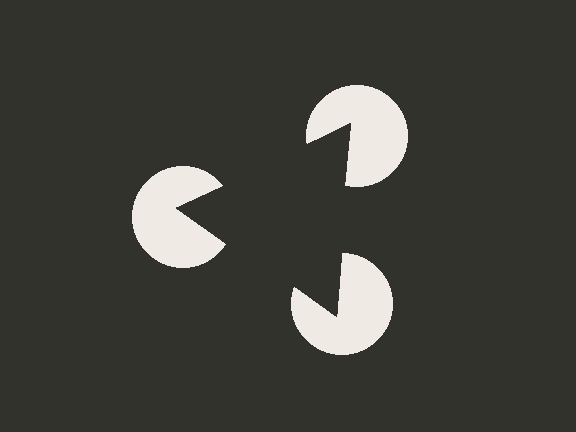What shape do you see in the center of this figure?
An illusory triangle — its edges are inferred from the aligned wedge cuts in the pac-man discs, not physically drawn.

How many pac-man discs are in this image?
There are 3 — one at each vertex of the illusory triangle.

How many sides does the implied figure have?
3 sides.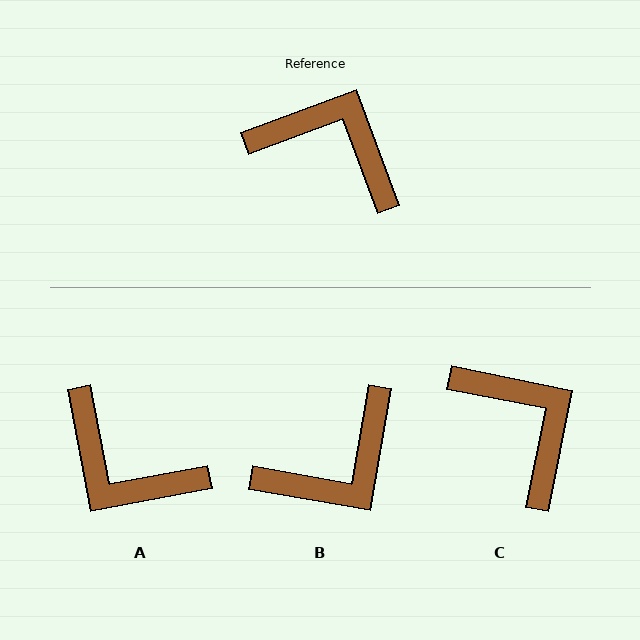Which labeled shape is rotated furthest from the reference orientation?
A, about 170 degrees away.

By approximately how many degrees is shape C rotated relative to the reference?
Approximately 32 degrees clockwise.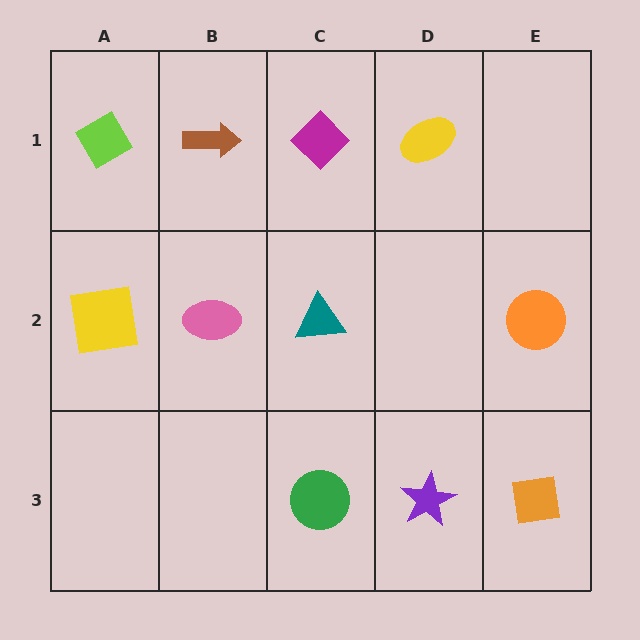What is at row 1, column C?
A magenta diamond.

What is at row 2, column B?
A pink ellipse.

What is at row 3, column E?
An orange square.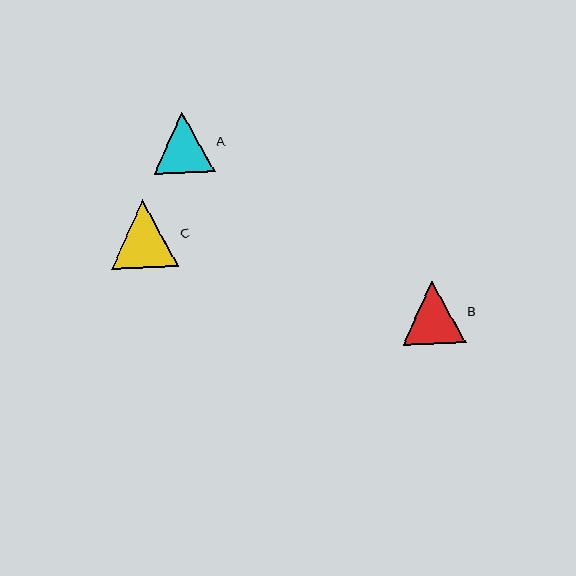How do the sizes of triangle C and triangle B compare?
Triangle C and triangle B are approximately the same size.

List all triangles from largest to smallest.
From largest to smallest: C, B, A.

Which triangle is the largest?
Triangle C is the largest with a size of approximately 67 pixels.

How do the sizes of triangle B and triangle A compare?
Triangle B and triangle A are approximately the same size.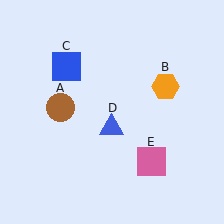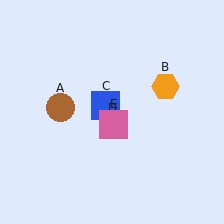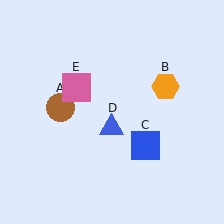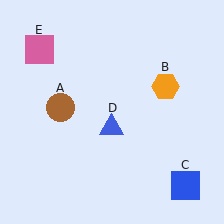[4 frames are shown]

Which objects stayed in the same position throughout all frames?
Brown circle (object A) and orange hexagon (object B) and blue triangle (object D) remained stationary.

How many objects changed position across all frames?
2 objects changed position: blue square (object C), pink square (object E).